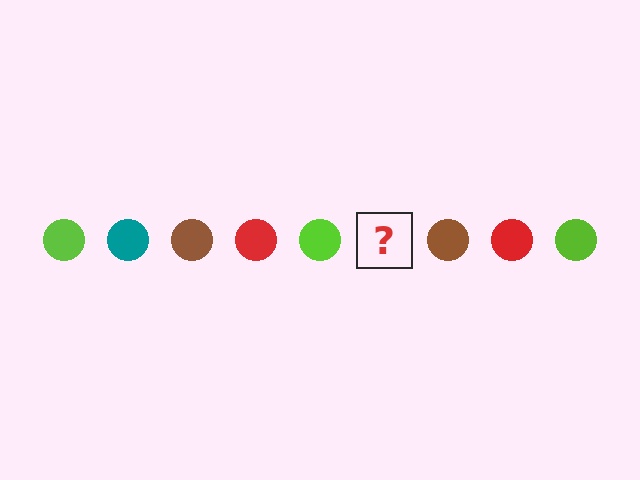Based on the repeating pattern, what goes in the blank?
The blank should be a teal circle.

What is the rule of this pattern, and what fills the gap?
The rule is that the pattern cycles through lime, teal, brown, red circles. The gap should be filled with a teal circle.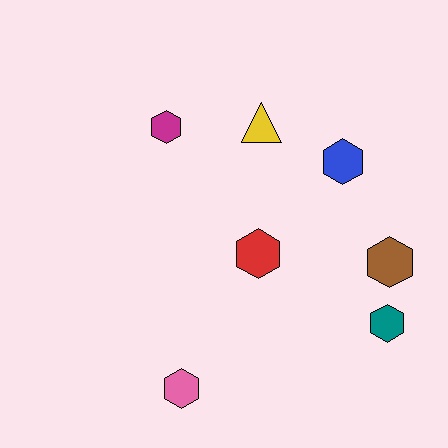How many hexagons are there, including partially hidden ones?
There are 6 hexagons.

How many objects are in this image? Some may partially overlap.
There are 7 objects.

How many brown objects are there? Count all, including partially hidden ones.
There is 1 brown object.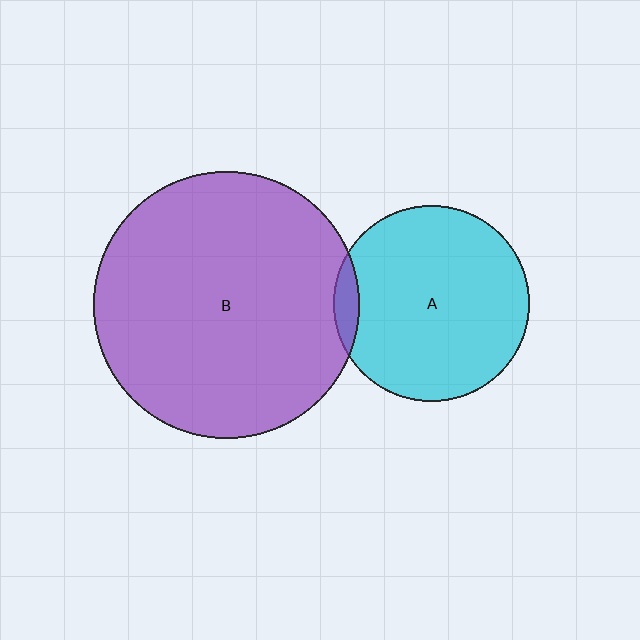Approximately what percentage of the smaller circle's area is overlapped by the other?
Approximately 5%.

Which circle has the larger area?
Circle B (purple).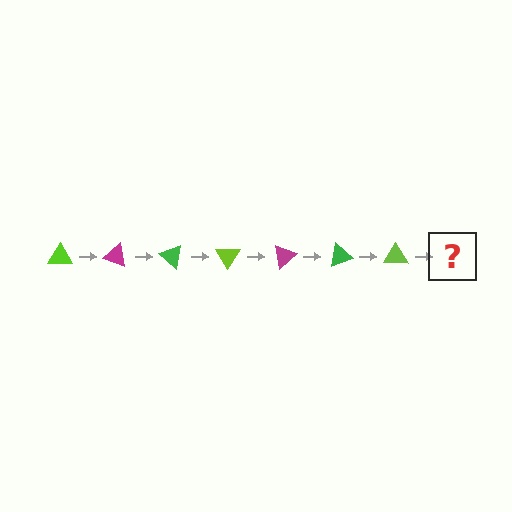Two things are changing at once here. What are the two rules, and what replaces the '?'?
The two rules are that it rotates 20 degrees each step and the color cycles through lime, magenta, and green. The '?' should be a magenta triangle, rotated 140 degrees from the start.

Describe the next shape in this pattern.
It should be a magenta triangle, rotated 140 degrees from the start.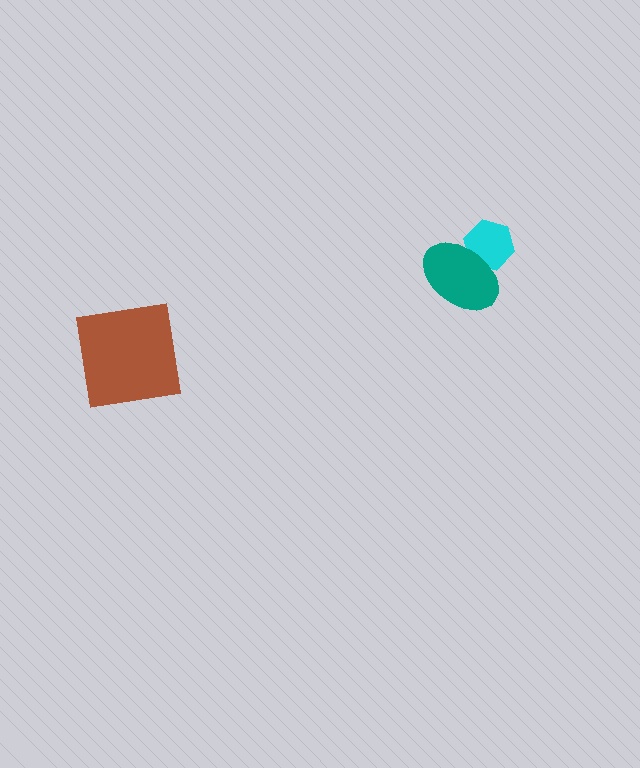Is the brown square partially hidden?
No, no other shape covers it.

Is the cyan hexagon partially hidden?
Yes, it is partially covered by another shape.